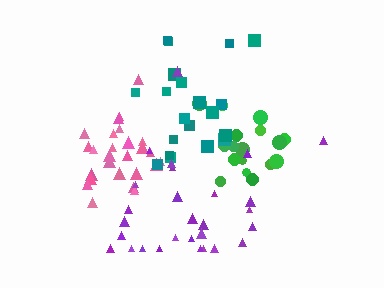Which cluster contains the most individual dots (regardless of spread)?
Purple (28).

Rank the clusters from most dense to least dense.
pink, green, teal, purple.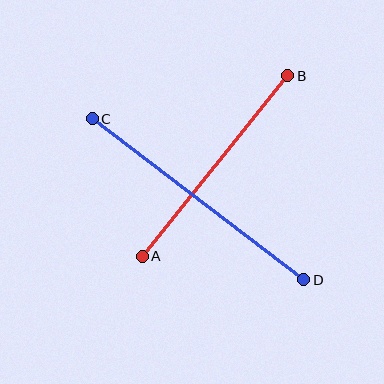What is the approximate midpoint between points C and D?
The midpoint is at approximately (198, 199) pixels.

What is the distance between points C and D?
The distance is approximately 266 pixels.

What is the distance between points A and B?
The distance is approximately 232 pixels.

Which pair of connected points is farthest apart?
Points C and D are farthest apart.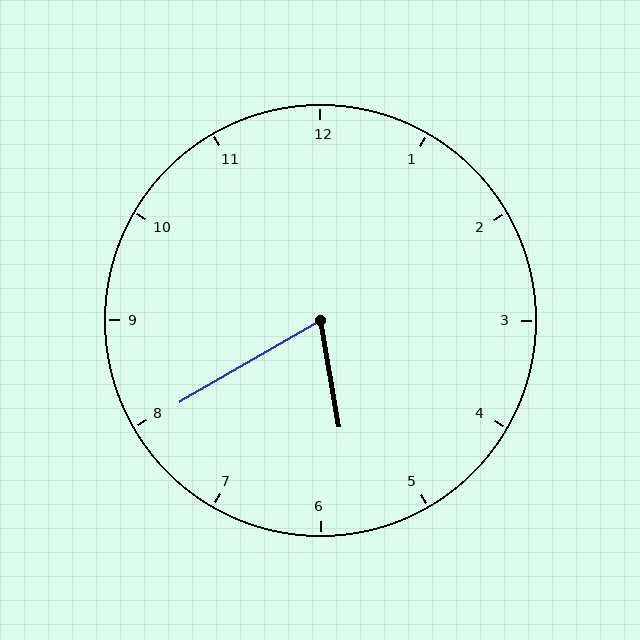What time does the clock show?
5:40.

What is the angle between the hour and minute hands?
Approximately 70 degrees.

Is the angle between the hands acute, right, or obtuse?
It is acute.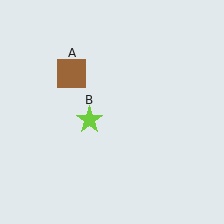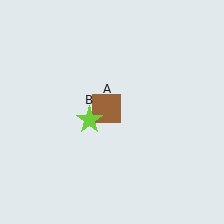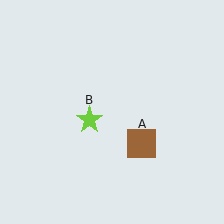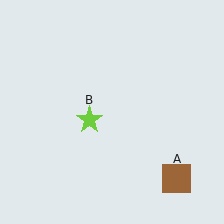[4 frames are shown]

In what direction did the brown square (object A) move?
The brown square (object A) moved down and to the right.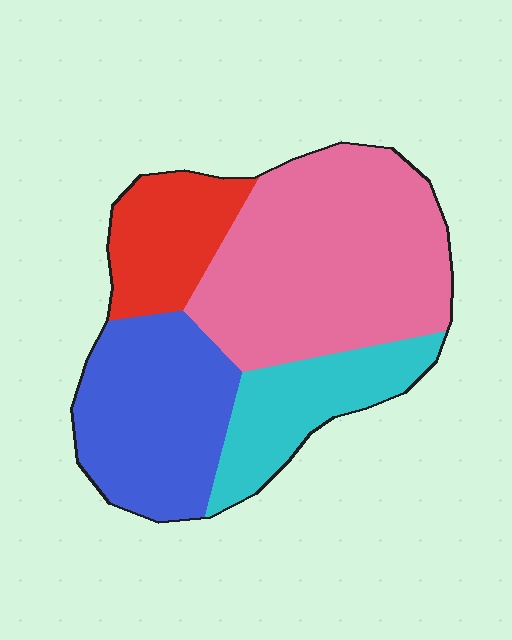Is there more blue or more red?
Blue.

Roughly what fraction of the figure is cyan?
Cyan covers roughly 15% of the figure.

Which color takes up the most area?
Pink, at roughly 45%.